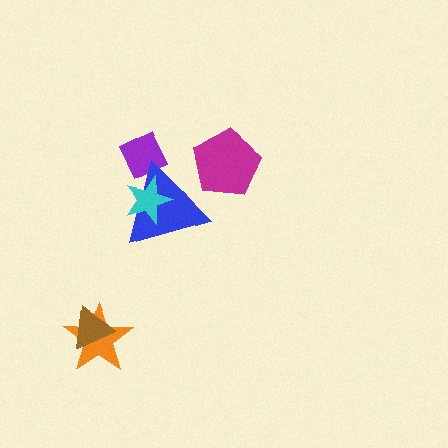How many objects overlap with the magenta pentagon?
1 object overlaps with the magenta pentagon.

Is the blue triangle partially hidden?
Yes, it is partially covered by another shape.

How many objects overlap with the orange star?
1 object overlaps with the orange star.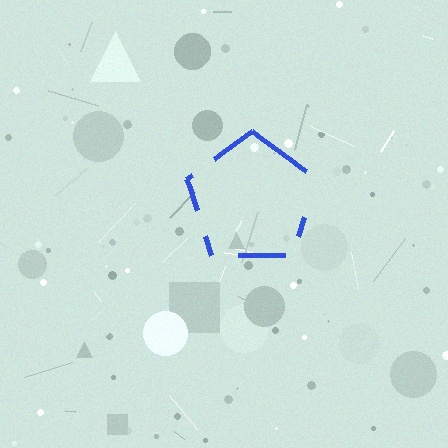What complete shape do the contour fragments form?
The contour fragments form a pentagon.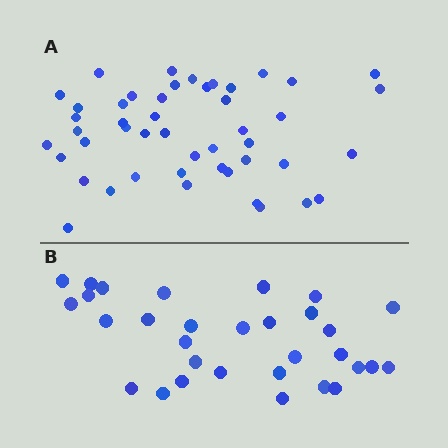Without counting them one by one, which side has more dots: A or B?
Region A (the top region) has more dots.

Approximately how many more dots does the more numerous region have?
Region A has approximately 15 more dots than region B.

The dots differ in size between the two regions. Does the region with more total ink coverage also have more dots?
No. Region B has more total ink coverage because its dots are larger, but region A actually contains more individual dots. Total area can be misleading — the number of items is what matters here.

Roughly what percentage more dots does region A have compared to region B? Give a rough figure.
About 50% more.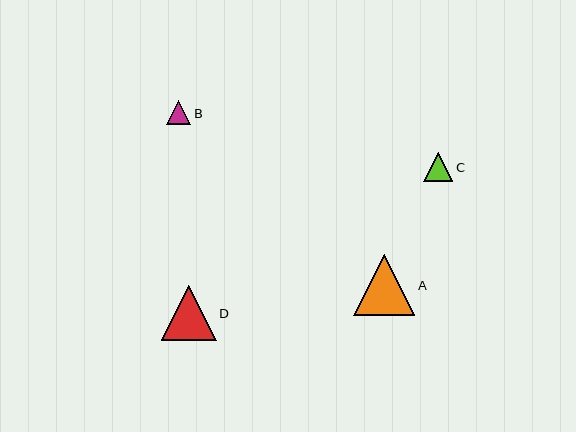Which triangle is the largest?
Triangle A is the largest with a size of approximately 61 pixels.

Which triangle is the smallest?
Triangle B is the smallest with a size of approximately 24 pixels.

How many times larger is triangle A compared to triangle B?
Triangle A is approximately 2.5 times the size of triangle B.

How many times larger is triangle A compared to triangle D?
Triangle A is approximately 1.1 times the size of triangle D.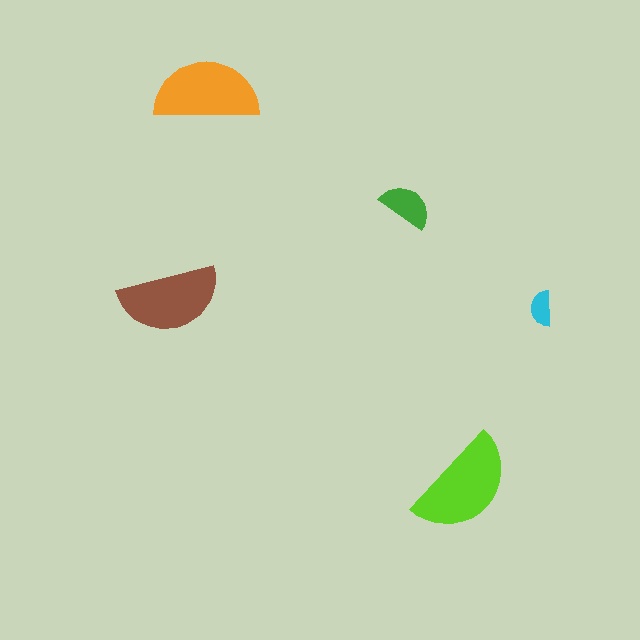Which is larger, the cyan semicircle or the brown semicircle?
The brown one.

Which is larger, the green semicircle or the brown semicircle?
The brown one.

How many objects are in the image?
There are 5 objects in the image.